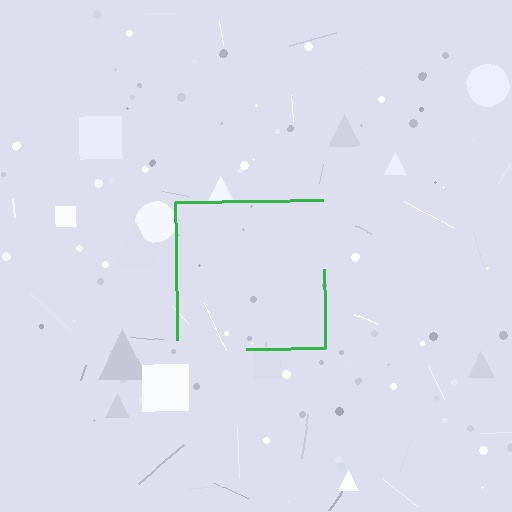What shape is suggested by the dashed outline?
The dashed outline suggests a square.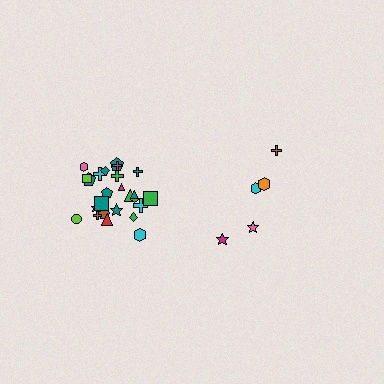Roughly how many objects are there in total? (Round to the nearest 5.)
Roughly 30 objects in total.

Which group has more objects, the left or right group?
The left group.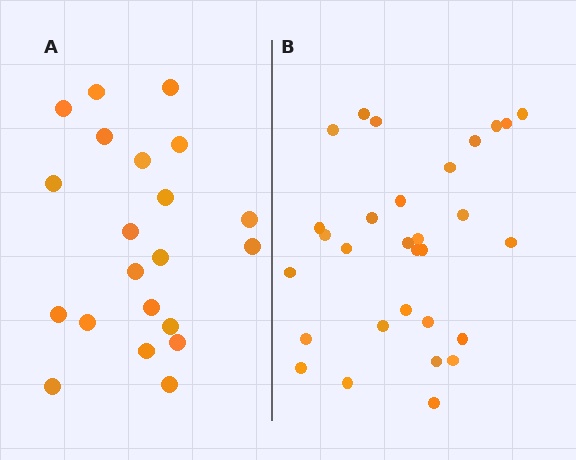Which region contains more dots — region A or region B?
Region B (the right region) has more dots.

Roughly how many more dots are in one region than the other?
Region B has roughly 8 or so more dots than region A.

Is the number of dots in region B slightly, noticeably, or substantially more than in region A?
Region B has noticeably more, but not dramatically so. The ratio is roughly 1.4 to 1.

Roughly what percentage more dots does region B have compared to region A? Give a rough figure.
About 45% more.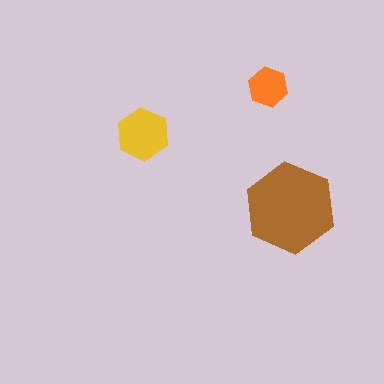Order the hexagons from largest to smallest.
the brown one, the yellow one, the orange one.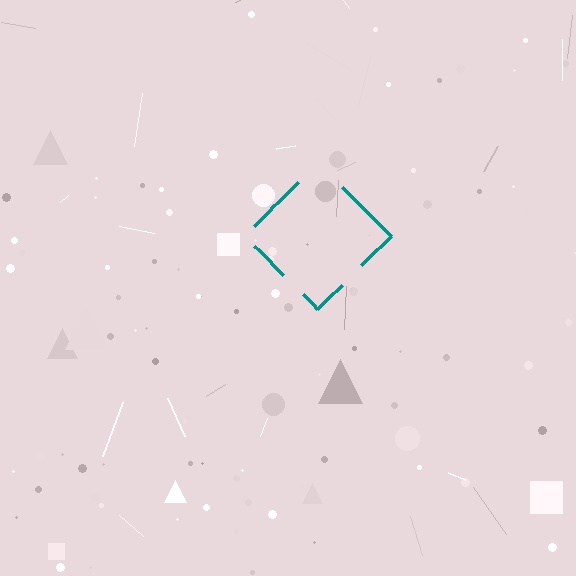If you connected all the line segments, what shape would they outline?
They would outline a diamond.